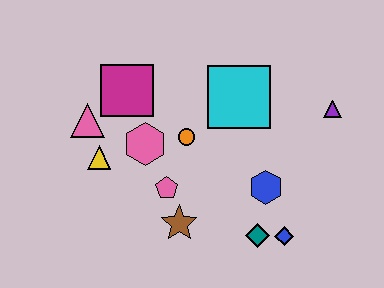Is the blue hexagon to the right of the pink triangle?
Yes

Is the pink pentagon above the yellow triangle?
No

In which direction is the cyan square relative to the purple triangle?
The cyan square is to the left of the purple triangle.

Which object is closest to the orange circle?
The pink hexagon is closest to the orange circle.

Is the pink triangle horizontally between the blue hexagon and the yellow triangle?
No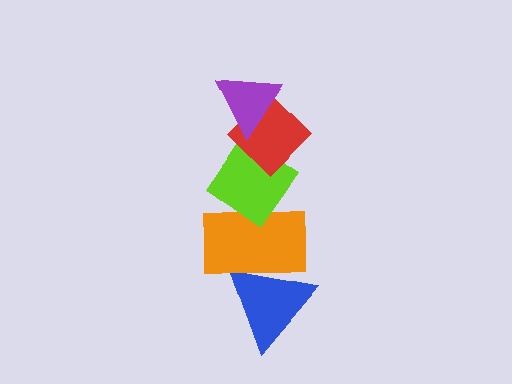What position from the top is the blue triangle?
The blue triangle is 5th from the top.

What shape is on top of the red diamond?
The purple triangle is on top of the red diamond.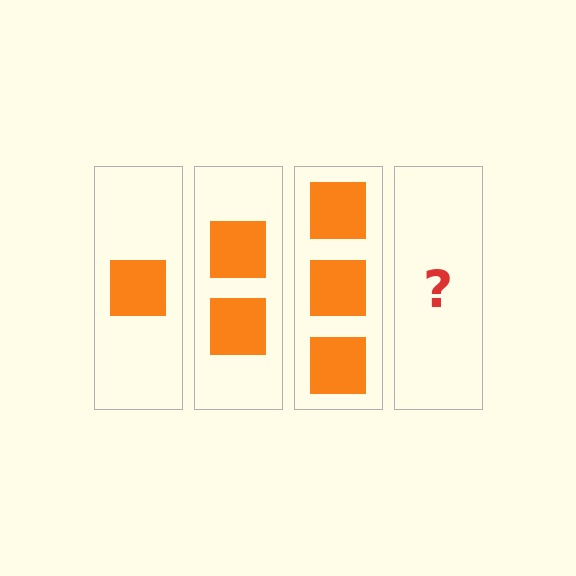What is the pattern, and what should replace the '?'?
The pattern is that each step adds one more square. The '?' should be 4 squares.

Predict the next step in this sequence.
The next step is 4 squares.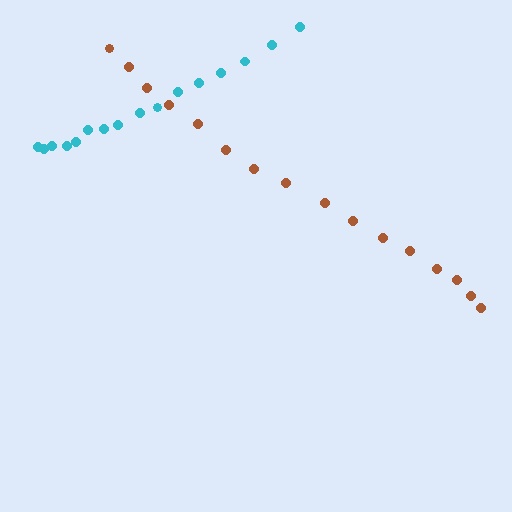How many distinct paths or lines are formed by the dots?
There are 2 distinct paths.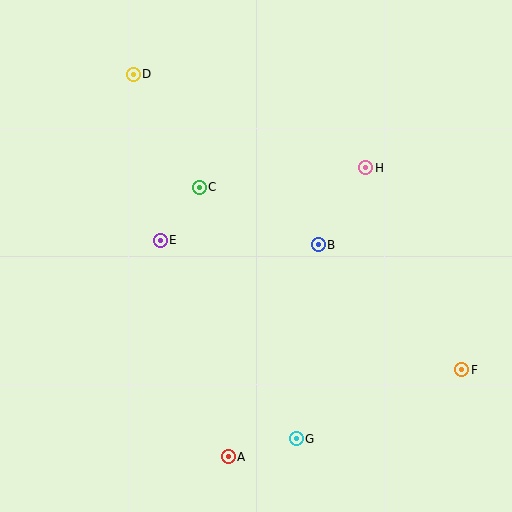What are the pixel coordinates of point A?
Point A is at (228, 457).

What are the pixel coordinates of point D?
Point D is at (133, 74).